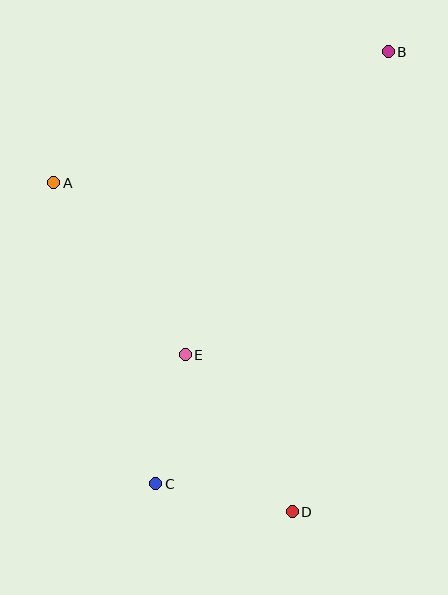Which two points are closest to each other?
Points C and E are closest to each other.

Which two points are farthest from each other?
Points B and C are farthest from each other.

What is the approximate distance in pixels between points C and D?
The distance between C and D is approximately 139 pixels.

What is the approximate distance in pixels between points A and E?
The distance between A and E is approximately 217 pixels.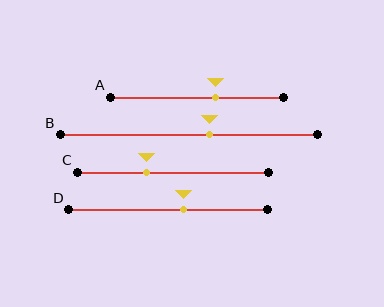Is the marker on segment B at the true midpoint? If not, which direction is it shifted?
No, the marker on segment B is shifted to the right by about 8% of the segment length.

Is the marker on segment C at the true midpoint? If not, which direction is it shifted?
No, the marker on segment C is shifted to the left by about 14% of the segment length.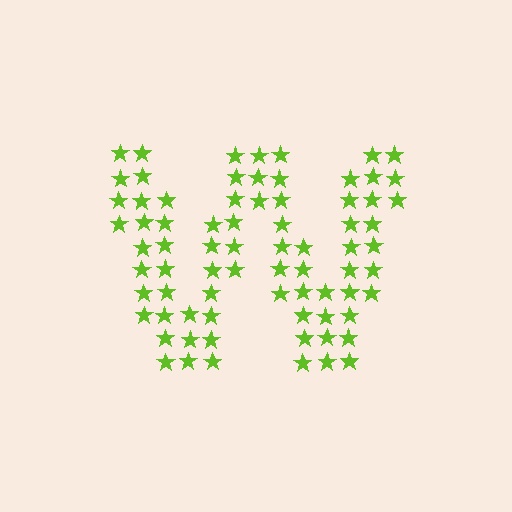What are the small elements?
The small elements are stars.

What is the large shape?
The large shape is the letter W.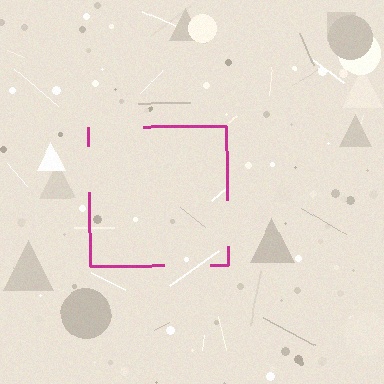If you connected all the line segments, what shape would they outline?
They would outline a square.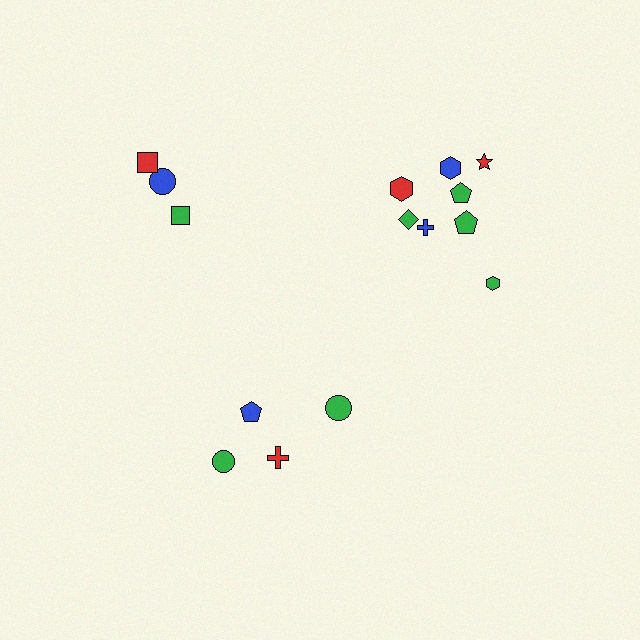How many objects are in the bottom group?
There are 4 objects.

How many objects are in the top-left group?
There are 3 objects.